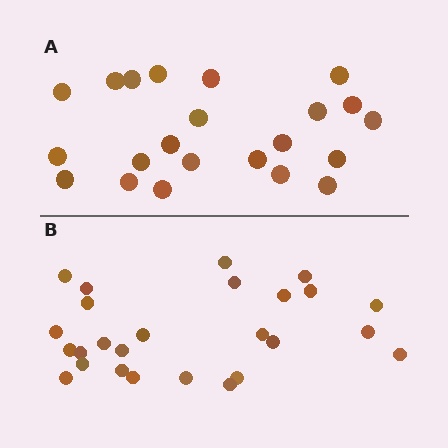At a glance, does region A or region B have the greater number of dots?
Region B (the bottom region) has more dots.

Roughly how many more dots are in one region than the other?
Region B has about 4 more dots than region A.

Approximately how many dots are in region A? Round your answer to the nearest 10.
About 20 dots. (The exact count is 22, which rounds to 20.)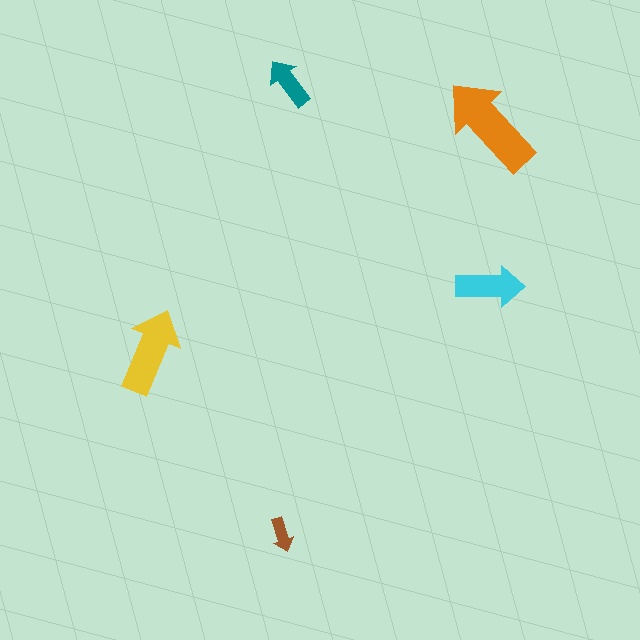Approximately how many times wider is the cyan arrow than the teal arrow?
About 1.5 times wider.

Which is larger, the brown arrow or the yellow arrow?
The yellow one.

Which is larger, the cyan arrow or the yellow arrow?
The yellow one.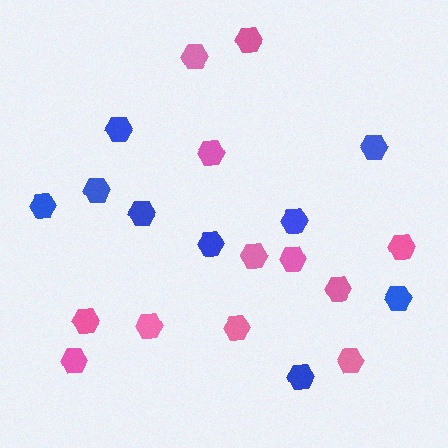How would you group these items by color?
There are 2 groups: one group of pink hexagons (12) and one group of blue hexagons (9).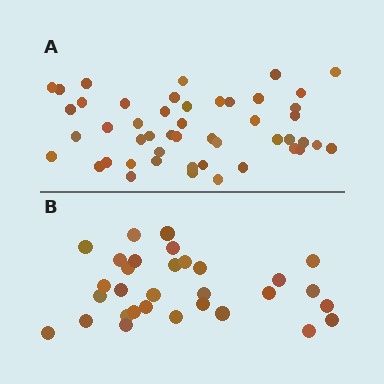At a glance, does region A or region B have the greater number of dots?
Region A (the top region) has more dots.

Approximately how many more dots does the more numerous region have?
Region A has approximately 15 more dots than region B.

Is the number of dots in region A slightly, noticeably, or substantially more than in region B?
Region A has substantially more. The ratio is roughly 1.5 to 1.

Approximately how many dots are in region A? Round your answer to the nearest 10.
About 50 dots. (The exact count is 48, which rounds to 50.)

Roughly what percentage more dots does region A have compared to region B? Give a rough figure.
About 55% more.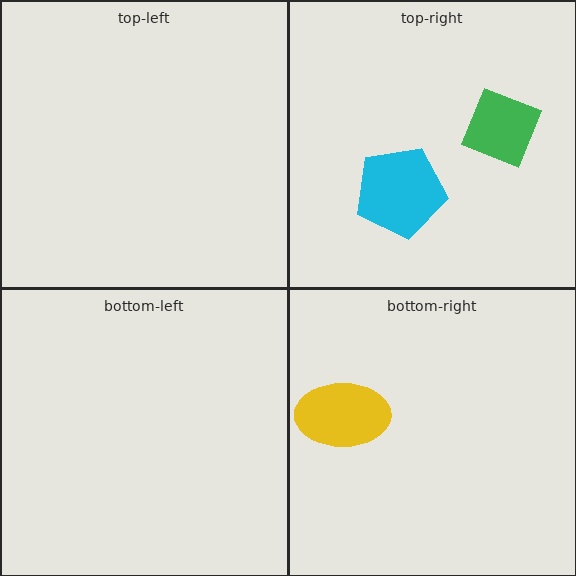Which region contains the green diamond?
The top-right region.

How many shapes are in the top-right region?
2.